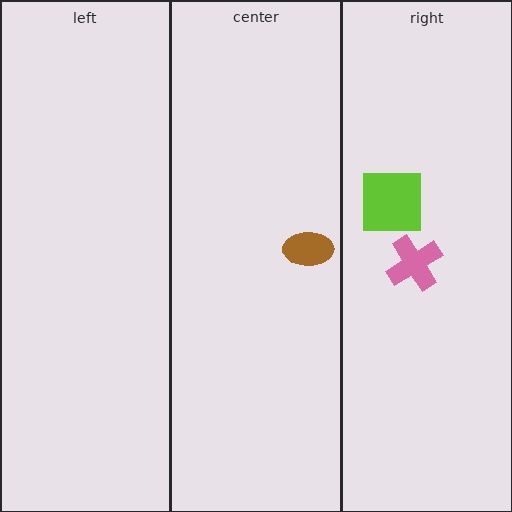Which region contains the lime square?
The right region.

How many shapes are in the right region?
2.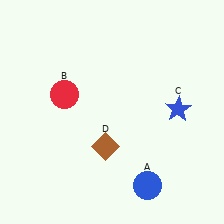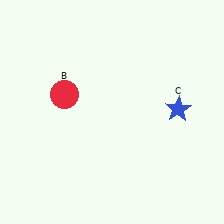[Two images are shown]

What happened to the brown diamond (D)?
The brown diamond (D) was removed in Image 2. It was in the bottom-left area of Image 1.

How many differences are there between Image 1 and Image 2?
There are 2 differences between the two images.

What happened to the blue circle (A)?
The blue circle (A) was removed in Image 2. It was in the bottom-right area of Image 1.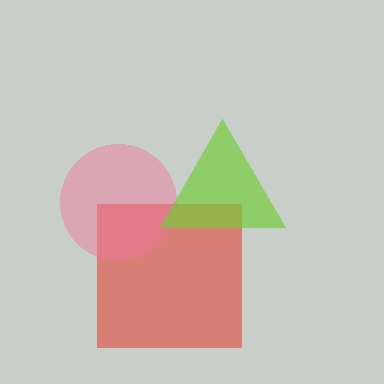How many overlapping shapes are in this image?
There are 3 overlapping shapes in the image.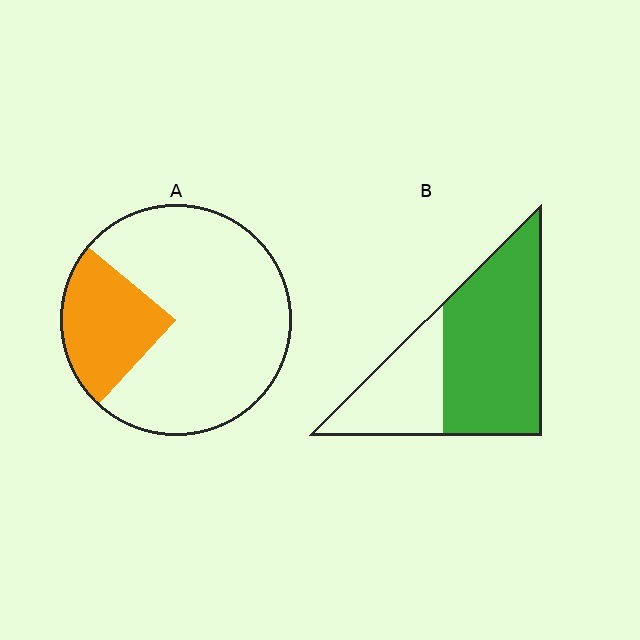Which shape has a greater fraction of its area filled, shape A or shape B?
Shape B.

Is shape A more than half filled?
No.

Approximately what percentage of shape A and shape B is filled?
A is approximately 25% and B is approximately 65%.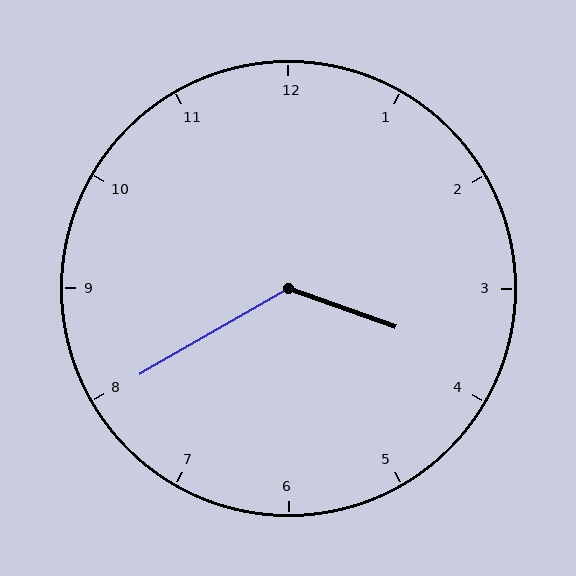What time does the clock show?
3:40.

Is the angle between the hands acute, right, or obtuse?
It is obtuse.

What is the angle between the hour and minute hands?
Approximately 130 degrees.